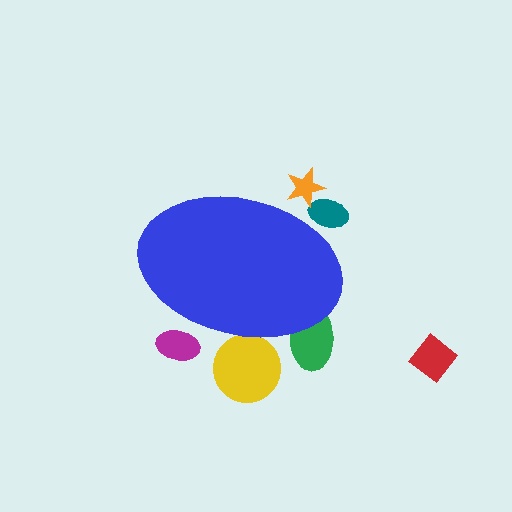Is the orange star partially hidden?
Yes, the orange star is partially hidden behind the blue ellipse.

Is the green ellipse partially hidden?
Yes, the green ellipse is partially hidden behind the blue ellipse.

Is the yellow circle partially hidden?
Yes, the yellow circle is partially hidden behind the blue ellipse.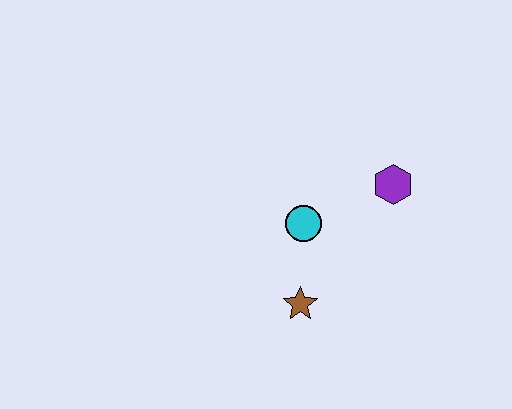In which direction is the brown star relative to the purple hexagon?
The brown star is below the purple hexagon.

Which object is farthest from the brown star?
The purple hexagon is farthest from the brown star.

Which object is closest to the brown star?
The cyan circle is closest to the brown star.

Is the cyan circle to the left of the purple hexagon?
Yes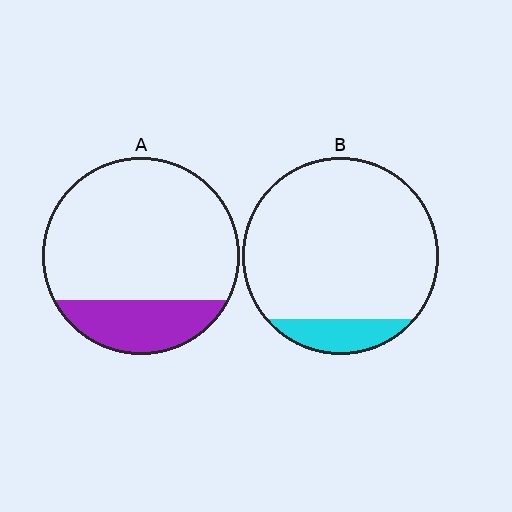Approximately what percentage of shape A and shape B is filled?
A is approximately 25% and B is approximately 10%.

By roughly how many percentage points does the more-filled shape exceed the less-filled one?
By roughly 10 percentage points (A over B).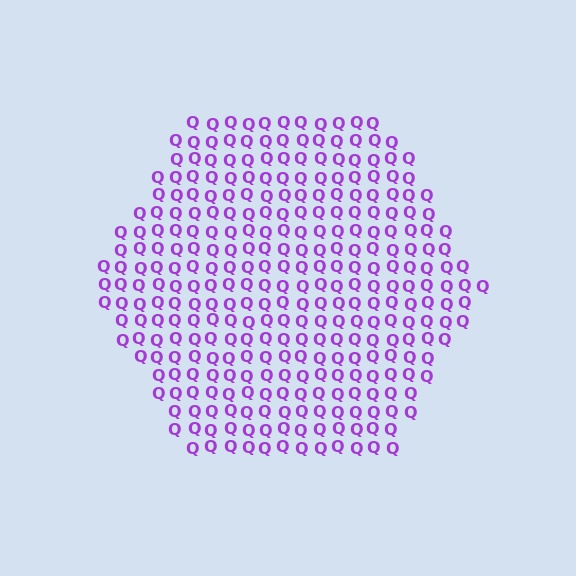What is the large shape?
The large shape is a hexagon.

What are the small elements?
The small elements are letter Q's.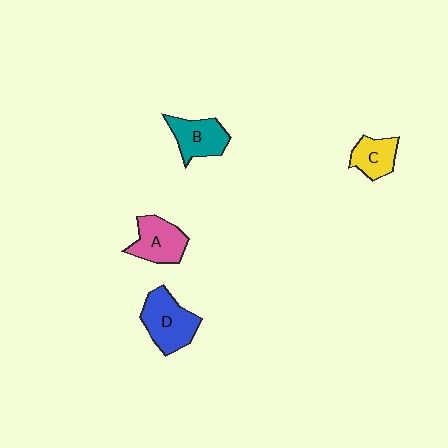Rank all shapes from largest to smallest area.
From largest to smallest: D (blue), A (pink), B (teal), C (yellow).